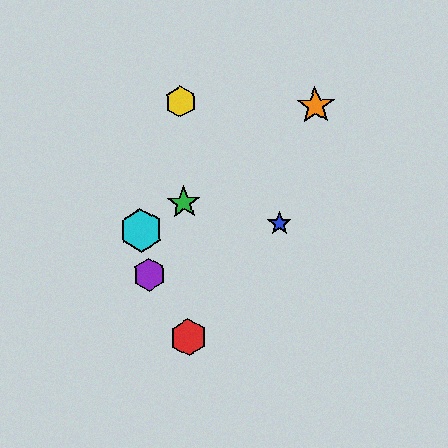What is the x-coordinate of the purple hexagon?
The purple hexagon is at x≈149.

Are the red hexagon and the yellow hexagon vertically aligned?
Yes, both are at x≈189.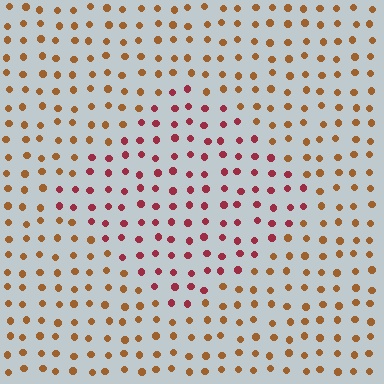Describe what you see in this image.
The image is filled with small brown elements in a uniform arrangement. A diamond-shaped region is visible where the elements are tinted to a slightly different hue, forming a subtle color boundary.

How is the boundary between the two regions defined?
The boundary is defined purely by a slight shift in hue (about 41 degrees). Spacing, size, and orientation are identical on both sides.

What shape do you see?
I see a diamond.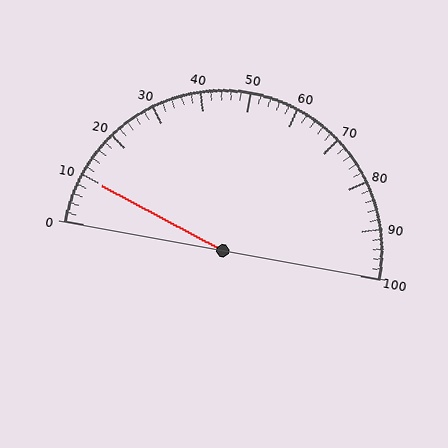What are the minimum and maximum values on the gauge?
The gauge ranges from 0 to 100.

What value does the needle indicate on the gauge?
The needle indicates approximately 10.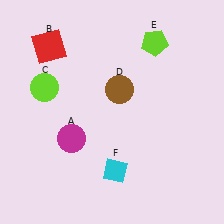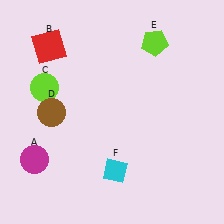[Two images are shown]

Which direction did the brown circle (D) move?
The brown circle (D) moved left.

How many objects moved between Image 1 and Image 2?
2 objects moved between the two images.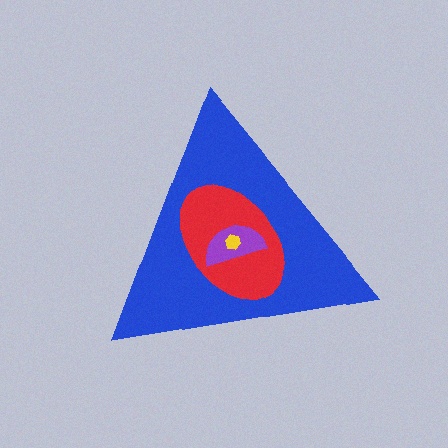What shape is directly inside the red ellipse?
The purple semicircle.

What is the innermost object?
The yellow hexagon.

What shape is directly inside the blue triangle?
The red ellipse.